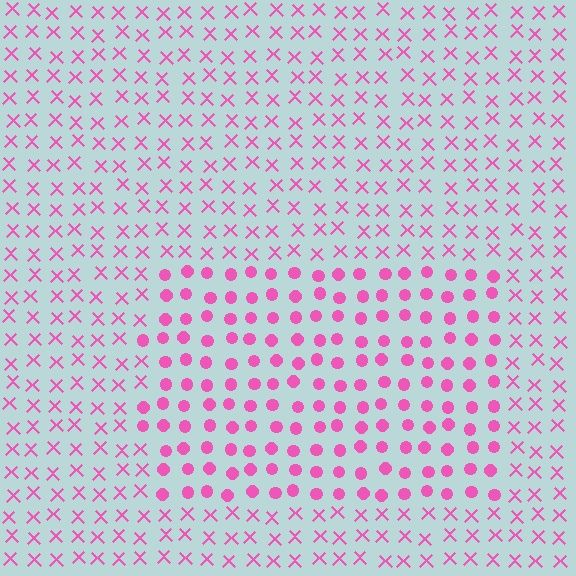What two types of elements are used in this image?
The image uses circles inside the rectangle region and X marks outside it.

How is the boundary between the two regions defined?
The boundary is defined by a change in element shape: circles inside vs. X marks outside. All elements share the same color and spacing.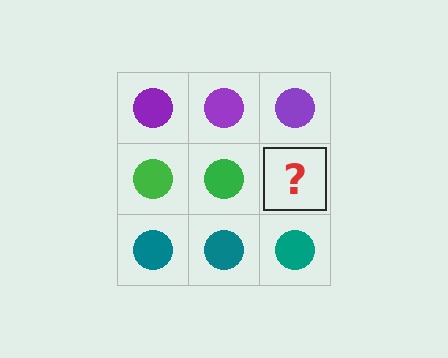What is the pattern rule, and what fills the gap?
The rule is that each row has a consistent color. The gap should be filled with a green circle.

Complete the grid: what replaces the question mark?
The question mark should be replaced with a green circle.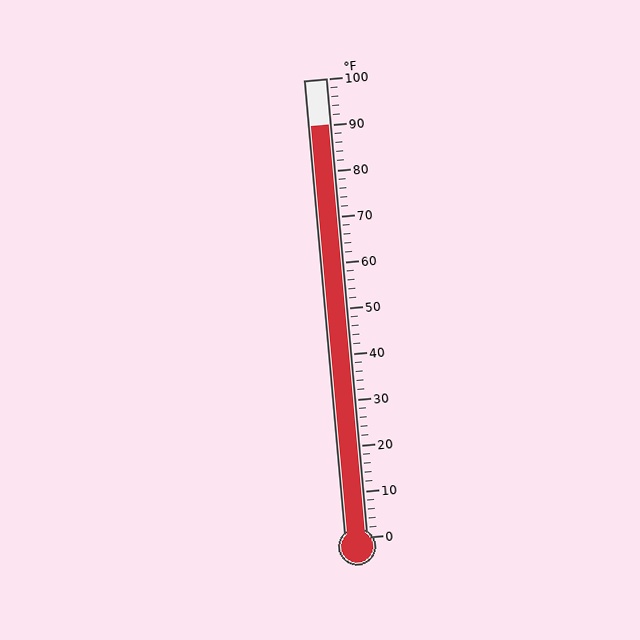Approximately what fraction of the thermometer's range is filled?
The thermometer is filled to approximately 90% of its range.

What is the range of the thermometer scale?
The thermometer scale ranges from 0°F to 100°F.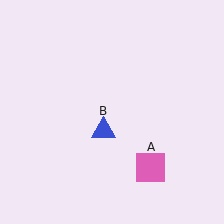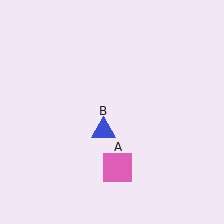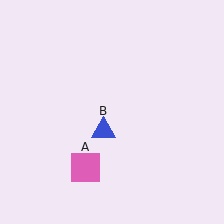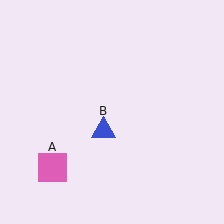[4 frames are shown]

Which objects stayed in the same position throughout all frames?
Blue triangle (object B) remained stationary.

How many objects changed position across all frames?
1 object changed position: pink square (object A).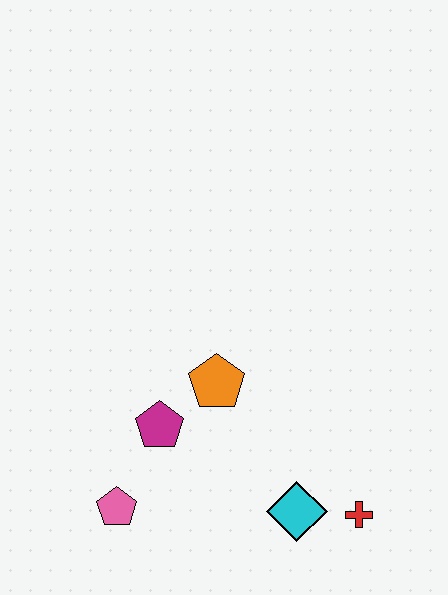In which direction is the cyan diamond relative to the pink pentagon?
The cyan diamond is to the right of the pink pentagon.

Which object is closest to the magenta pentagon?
The orange pentagon is closest to the magenta pentagon.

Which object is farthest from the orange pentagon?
The red cross is farthest from the orange pentagon.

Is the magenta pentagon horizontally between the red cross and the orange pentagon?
No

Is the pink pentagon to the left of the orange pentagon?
Yes